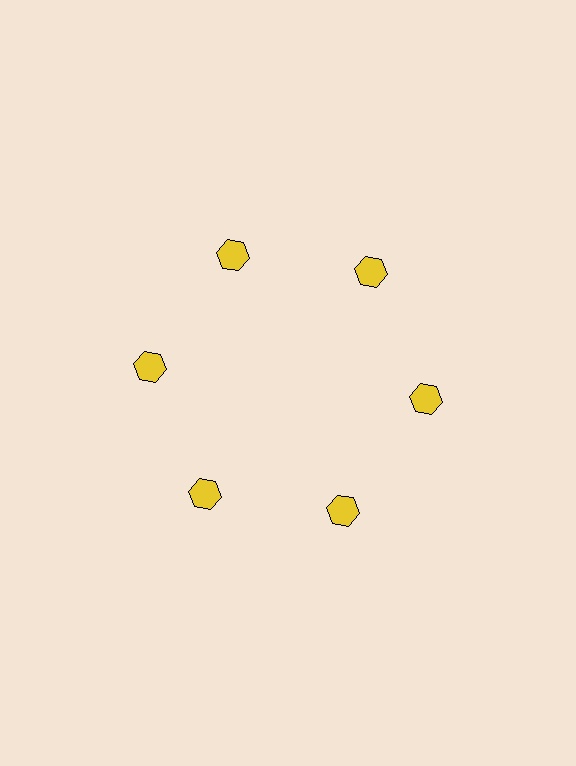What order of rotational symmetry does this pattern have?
This pattern has 6-fold rotational symmetry.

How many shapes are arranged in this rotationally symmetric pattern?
There are 6 shapes, arranged in 6 groups of 1.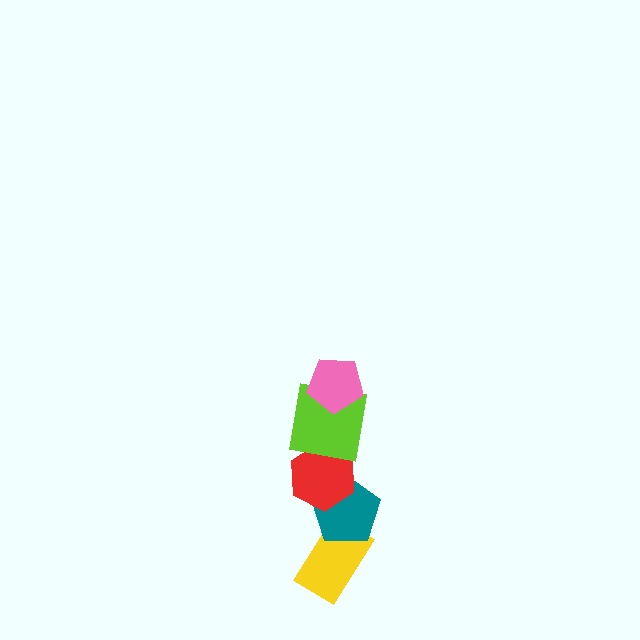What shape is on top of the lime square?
The pink pentagon is on top of the lime square.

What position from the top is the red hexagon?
The red hexagon is 3rd from the top.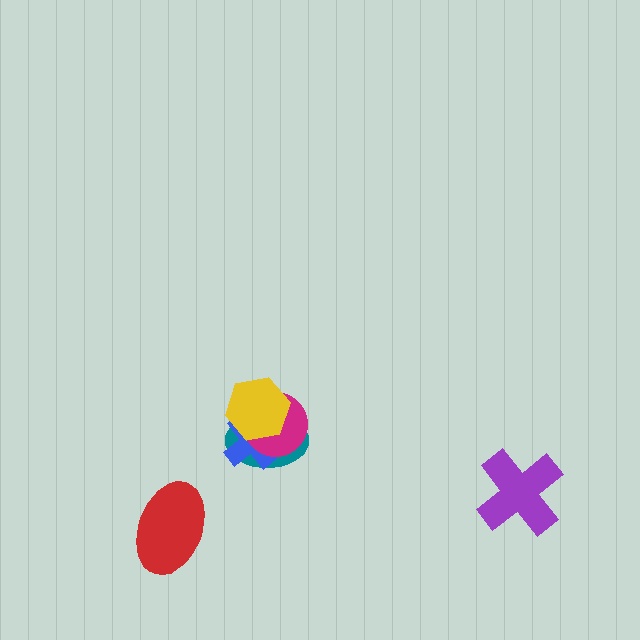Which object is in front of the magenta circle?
The yellow hexagon is in front of the magenta circle.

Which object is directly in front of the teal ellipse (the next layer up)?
The blue cross is directly in front of the teal ellipse.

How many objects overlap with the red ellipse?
0 objects overlap with the red ellipse.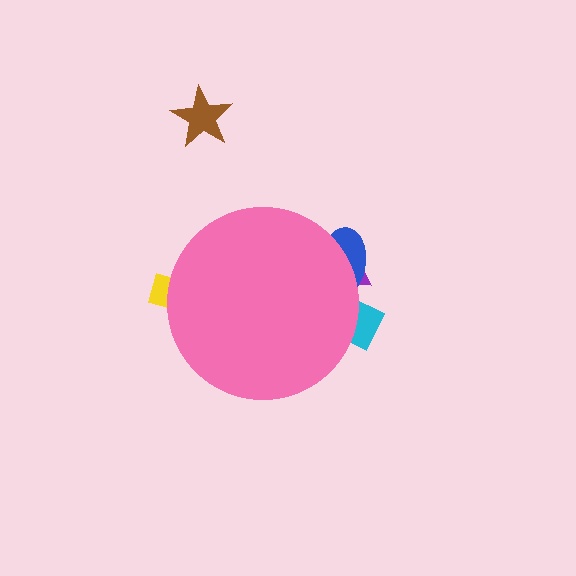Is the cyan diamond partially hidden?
Yes, the cyan diamond is partially hidden behind the pink circle.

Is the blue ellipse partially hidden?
Yes, the blue ellipse is partially hidden behind the pink circle.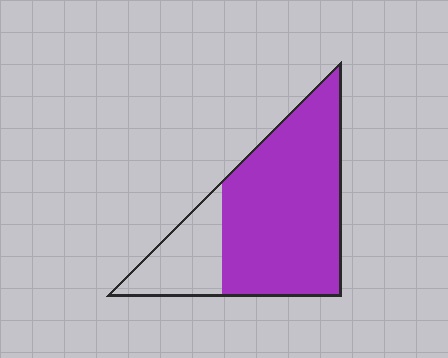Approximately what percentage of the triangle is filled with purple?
Approximately 75%.